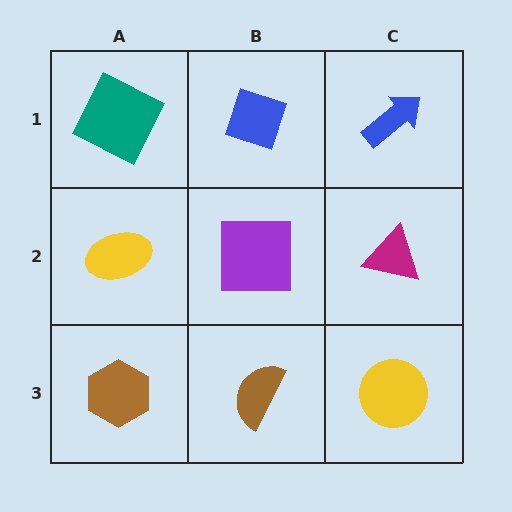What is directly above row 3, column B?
A purple square.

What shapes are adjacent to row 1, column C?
A magenta triangle (row 2, column C), a blue diamond (row 1, column B).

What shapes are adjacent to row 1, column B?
A purple square (row 2, column B), a teal square (row 1, column A), a blue arrow (row 1, column C).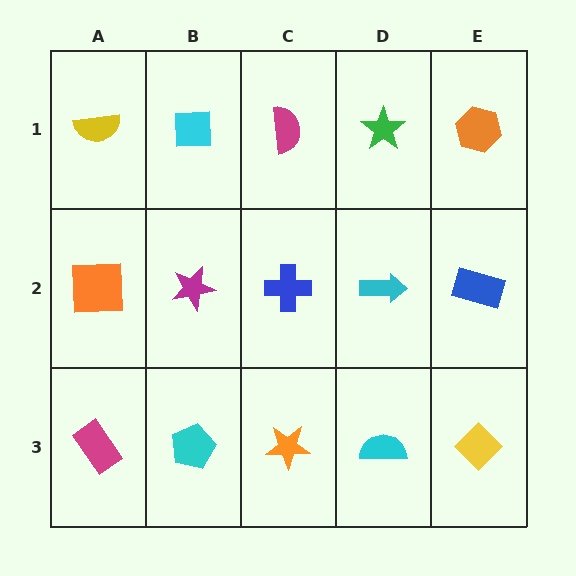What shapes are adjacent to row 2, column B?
A cyan square (row 1, column B), a cyan pentagon (row 3, column B), an orange square (row 2, column A), a blue cross (row 2, column C).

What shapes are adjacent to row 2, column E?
An orange hexagon (row 1, column E), a yellow diamond (row 3, column E), a cyan arrow (row 2, column D).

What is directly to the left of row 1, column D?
A magenta semicircle.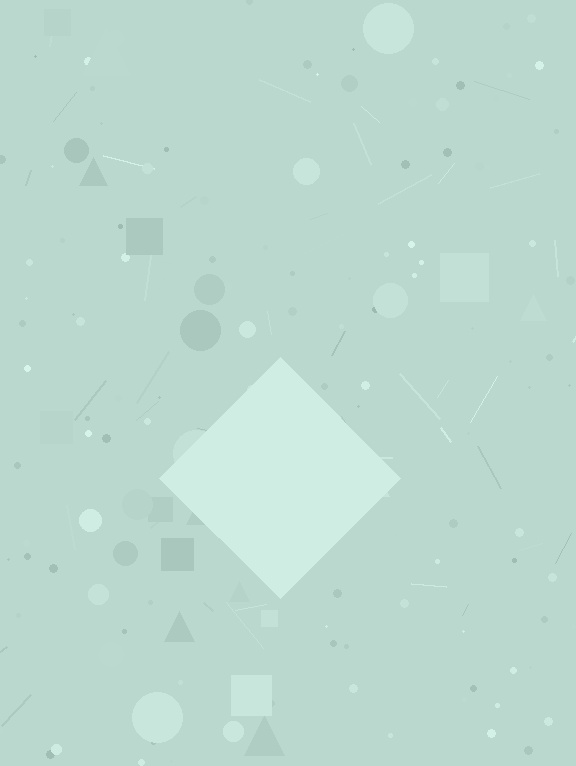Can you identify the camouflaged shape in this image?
The camouflaged shape is a diamond.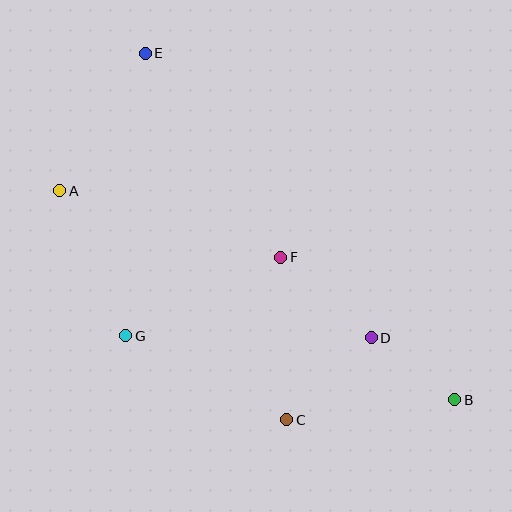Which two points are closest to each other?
Points B and D are closest to each other.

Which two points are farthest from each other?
Points B and E are farthest from each other.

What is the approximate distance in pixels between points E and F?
The distance between E and F is approximately 245 pixels.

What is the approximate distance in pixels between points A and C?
The distance between A and C is approximately 322 pixels.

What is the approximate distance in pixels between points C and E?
The distance between C and E is approximately 392 pixels.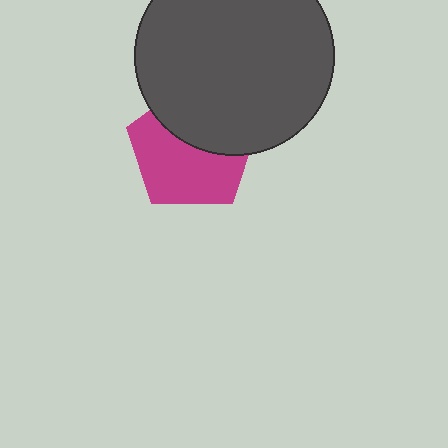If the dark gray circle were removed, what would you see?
You would see the complete magenta pentagon.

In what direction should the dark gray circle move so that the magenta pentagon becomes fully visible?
The dark gray circle should move up. That is the shortest direction to clear the overlap and leave the magenta pentagon fully visible.